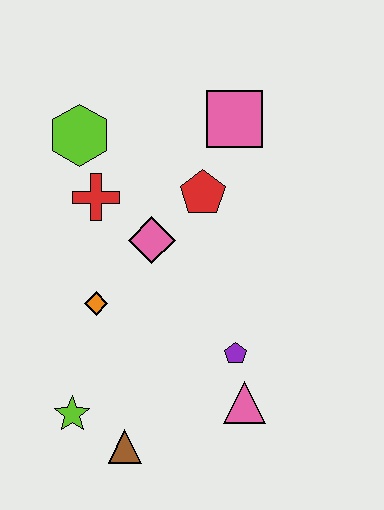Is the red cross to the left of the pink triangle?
Yes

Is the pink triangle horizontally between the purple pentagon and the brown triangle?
No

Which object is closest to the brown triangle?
The lime star is closest to the brown triangle.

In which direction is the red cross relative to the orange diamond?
The red cross is above the orange diamond.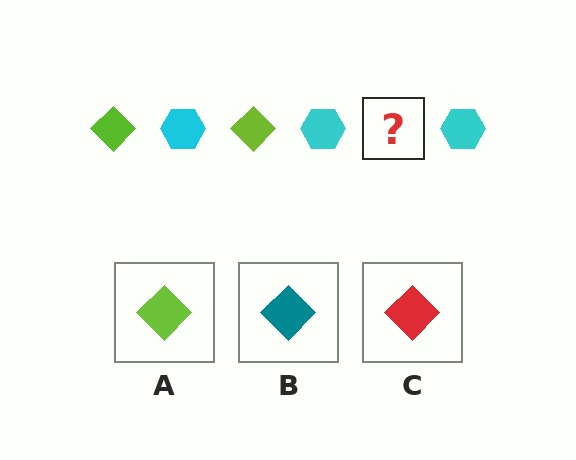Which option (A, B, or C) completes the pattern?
A.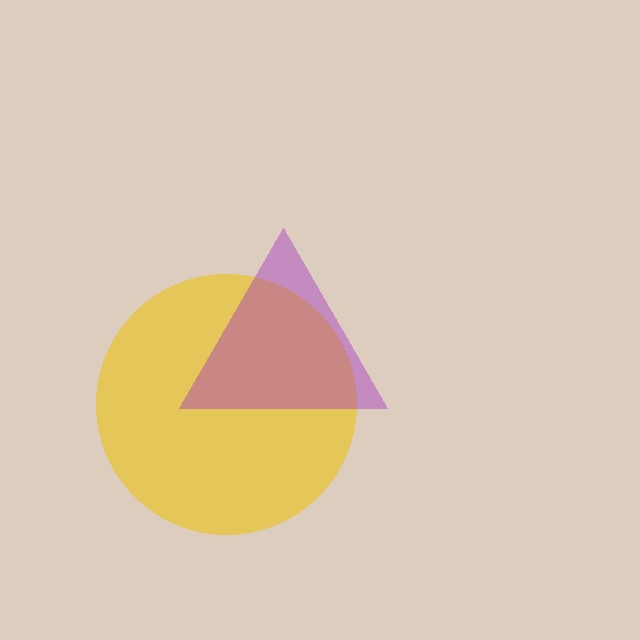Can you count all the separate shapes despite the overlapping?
Yes, there are 2 separate shapes.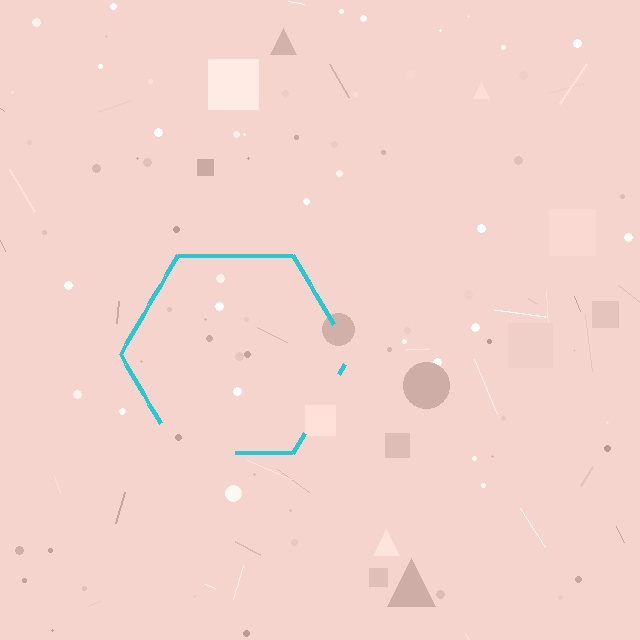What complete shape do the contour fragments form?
The contour fragments form a hexagon.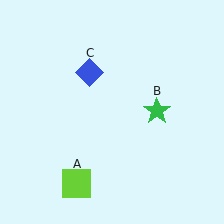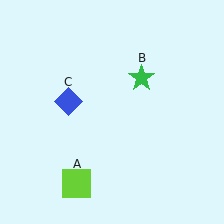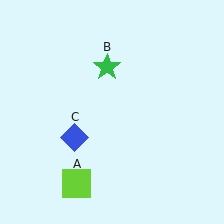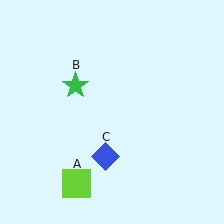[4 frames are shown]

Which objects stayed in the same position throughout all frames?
Lime square (object A) remained stationary.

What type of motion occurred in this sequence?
The green star (object B), blue diamond (object C) rotated counterclockwise around the center of the scene.